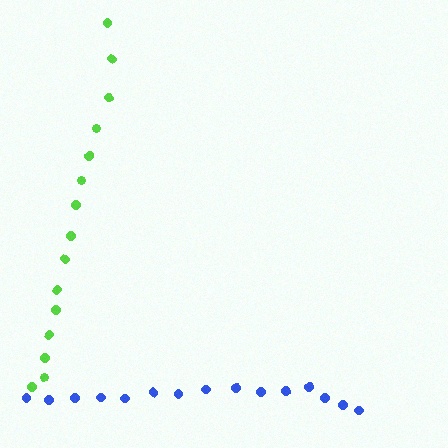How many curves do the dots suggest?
There are 2 distinct paths.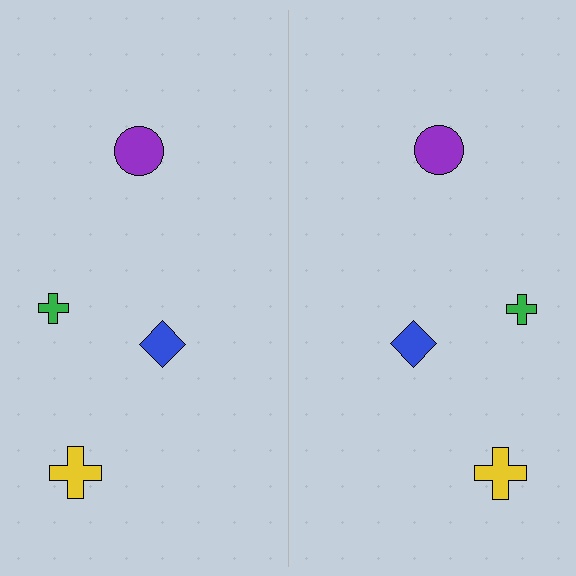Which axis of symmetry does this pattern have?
The pattern has a vertical axis of symmetry running through the center of the image.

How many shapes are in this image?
There are 8 shapes in this image.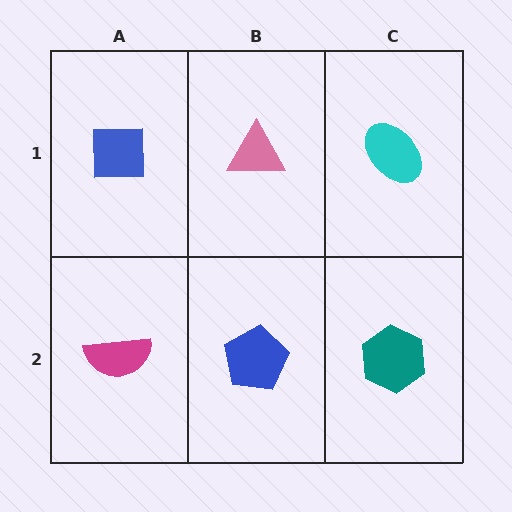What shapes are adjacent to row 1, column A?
A magenta semicircle (row 2, column A), a pink triangle (row 1, column B).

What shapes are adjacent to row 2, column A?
A blue square (row 1, column A), a blue pentagon (row 2, column B).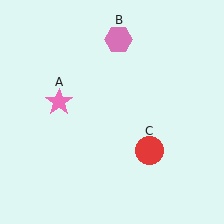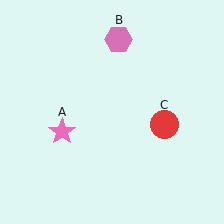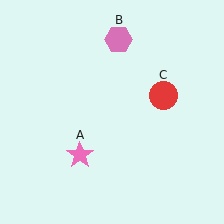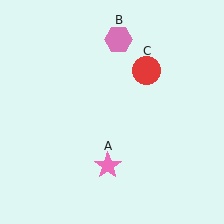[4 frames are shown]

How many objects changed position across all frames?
2 objects changed position: pink star (object A), red circle (object C).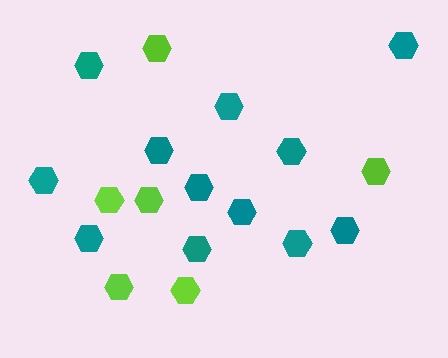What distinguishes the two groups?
There are 2 groups: one group of lime hexagons (6) and one group of teal hexagons (12).